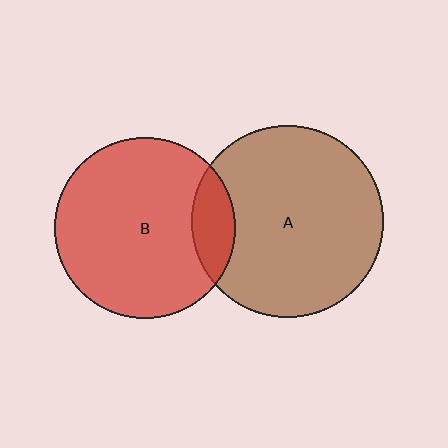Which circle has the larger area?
Circle A (brown).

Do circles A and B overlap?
Yes.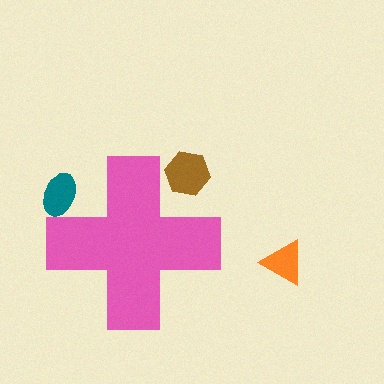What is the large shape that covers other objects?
A pink cross.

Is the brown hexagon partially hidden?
Yes, the brown hexagon is partially hidden behind the pink cross.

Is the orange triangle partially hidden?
No, the orange triangle is fully visible.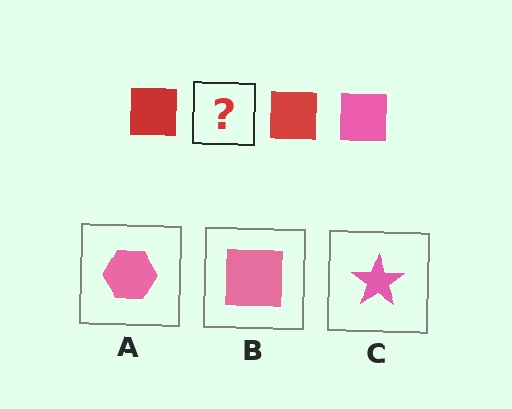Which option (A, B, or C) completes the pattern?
B.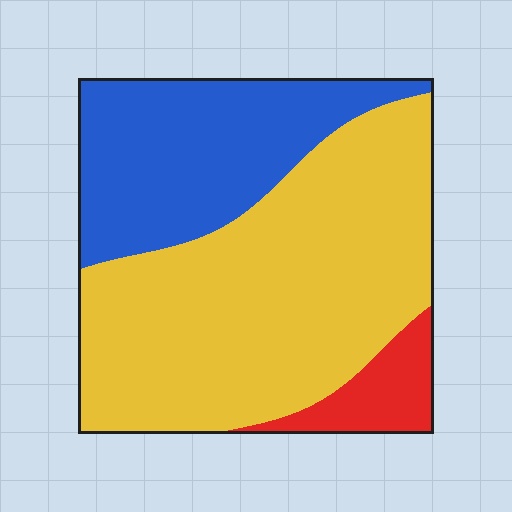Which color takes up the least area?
Red, at roughly 10%.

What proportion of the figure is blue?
Blue covers about 30% of the figure.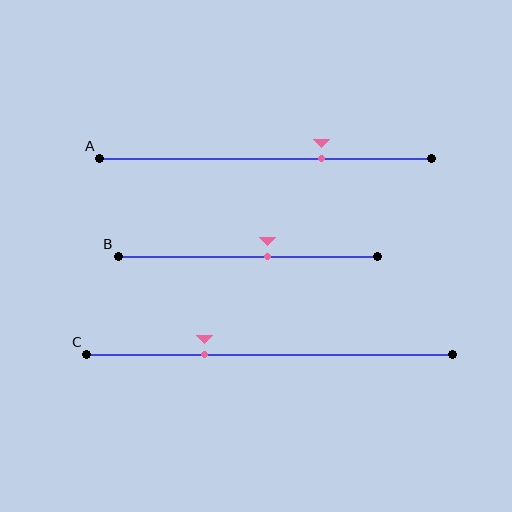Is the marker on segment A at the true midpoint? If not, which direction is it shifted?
No, the marker on segment A is shifted to the right by about 17% of the segment length.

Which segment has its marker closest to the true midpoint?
Segment B has its marker closest to the true midpoint.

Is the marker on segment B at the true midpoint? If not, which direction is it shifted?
No, the marker on segment B is shifted to the right by about 8% of the segment length.